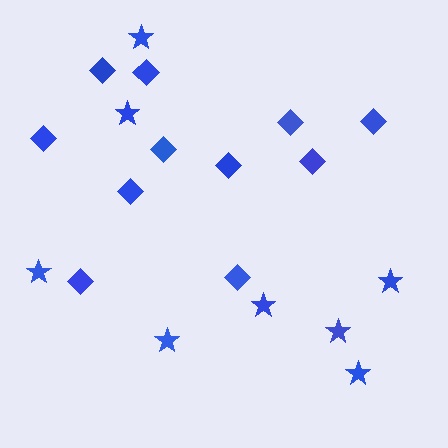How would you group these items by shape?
There are 2 groups: one group of stars (8) and one group of diamonds (11).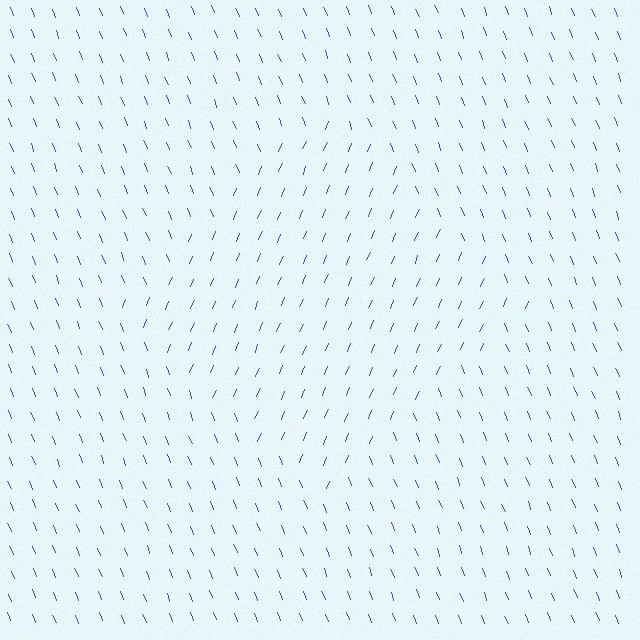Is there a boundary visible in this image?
Yes, there is a texture boundary formed by a change in line orientation.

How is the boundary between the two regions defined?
The boundary is defined purely by a change in line orientation (approximately 45 degrees difference). All lines are the same color and thickness.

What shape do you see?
I see a diamond.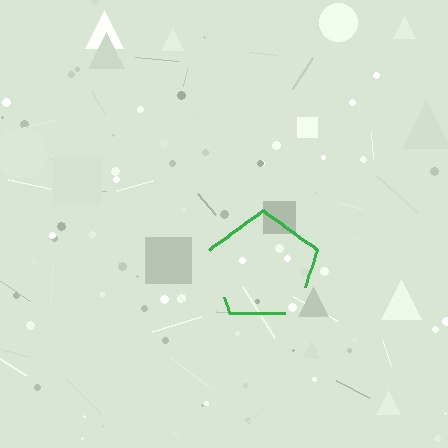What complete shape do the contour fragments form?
The contour fragments form a pentagon.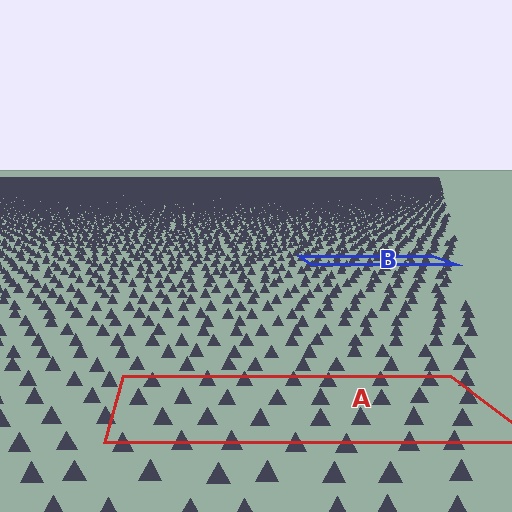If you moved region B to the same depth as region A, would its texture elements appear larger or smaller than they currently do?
They would appear larger. At a closer depth, the same texture elements are projected at a bigger on-screen size.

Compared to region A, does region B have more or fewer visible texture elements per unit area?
Region B has more texture elements per unit area — they are packed more densely because it is farther away.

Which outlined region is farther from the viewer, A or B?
Region B is farther from the viewer — the texture elements inside it appear smaller and more densely packed.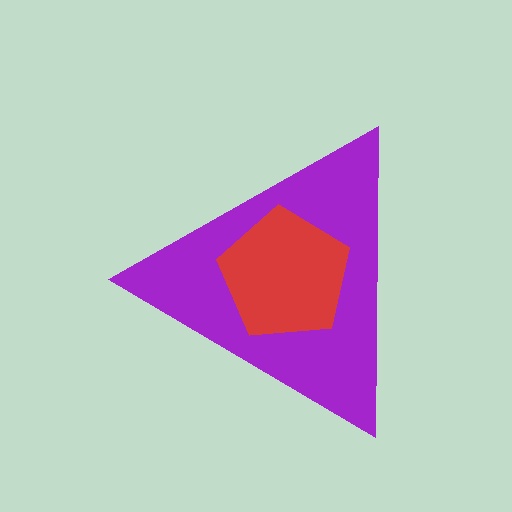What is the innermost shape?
The red pentagon.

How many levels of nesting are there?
2.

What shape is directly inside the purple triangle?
The red pentagon.